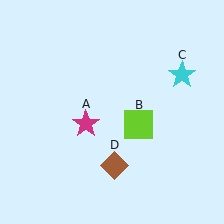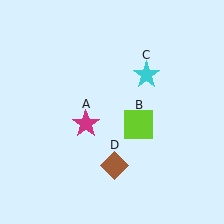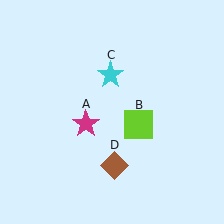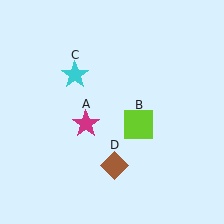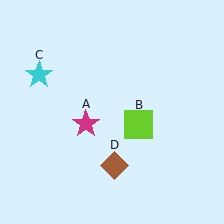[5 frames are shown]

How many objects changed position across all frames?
1 object changed position: cyan star (object C).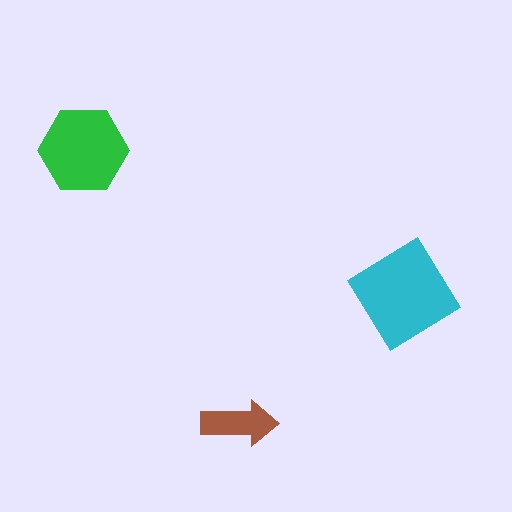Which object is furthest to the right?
The cyan diamond is rightmost.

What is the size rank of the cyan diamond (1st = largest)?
1st.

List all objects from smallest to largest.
The brown arrow, the green hexagon, the cyan diamond.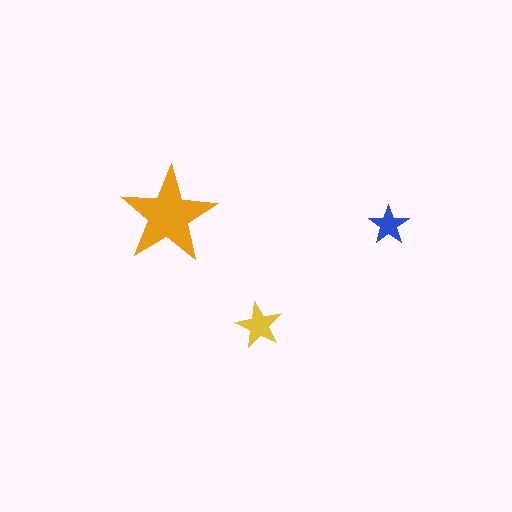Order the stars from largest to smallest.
the orange one, the yellow one, the blue one.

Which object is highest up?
The orange star is topmost.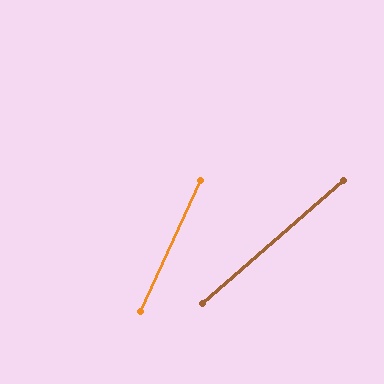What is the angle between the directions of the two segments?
Approximately 24 degrees.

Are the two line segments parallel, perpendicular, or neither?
Neither parallel nor perpendicular — they differ by about 24°.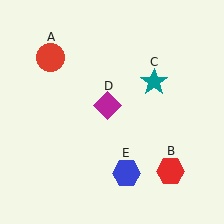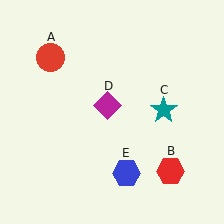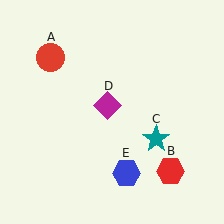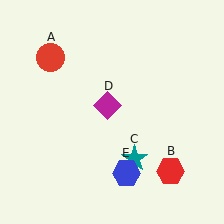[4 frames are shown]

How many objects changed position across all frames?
1 object changed position: teal star (object C).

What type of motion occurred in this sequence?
The teal star (object C) rotated clockwise around the center of the scene.